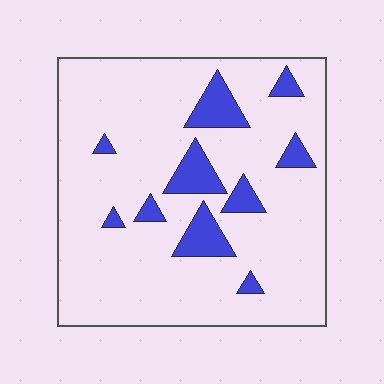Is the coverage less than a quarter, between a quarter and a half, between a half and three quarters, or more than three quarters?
Less than a quarter.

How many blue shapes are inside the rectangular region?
10.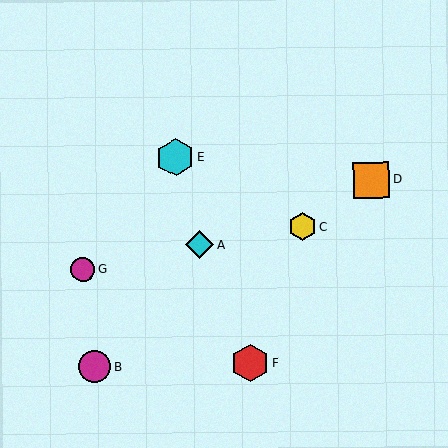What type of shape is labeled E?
Shape E is a cyan hexagon.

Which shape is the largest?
The cyan hexagon (labeled E) is the largest.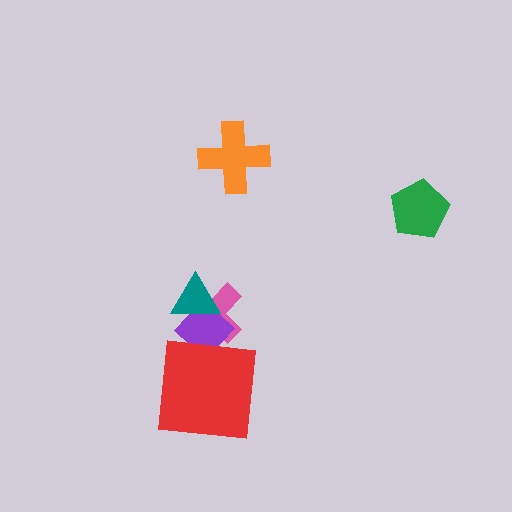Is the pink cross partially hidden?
Yes, it is partially covered by another shape.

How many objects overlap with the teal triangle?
2 objects overlap with the teal triangle.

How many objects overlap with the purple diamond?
3 objects overlap with the purple diamond.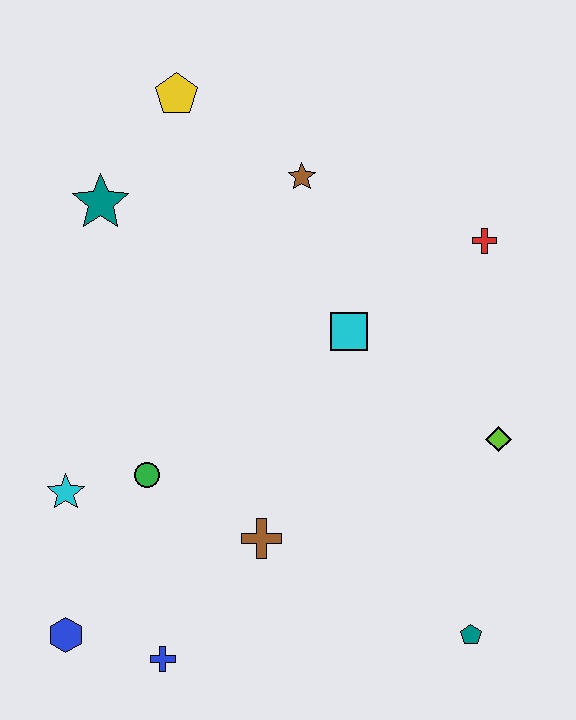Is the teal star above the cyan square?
Yes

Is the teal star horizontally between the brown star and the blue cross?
No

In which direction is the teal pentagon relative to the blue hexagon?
The teal pentagon is to the right of the blue hexagon.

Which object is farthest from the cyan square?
The blue hexagon is farthest from the cyan square.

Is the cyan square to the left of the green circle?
No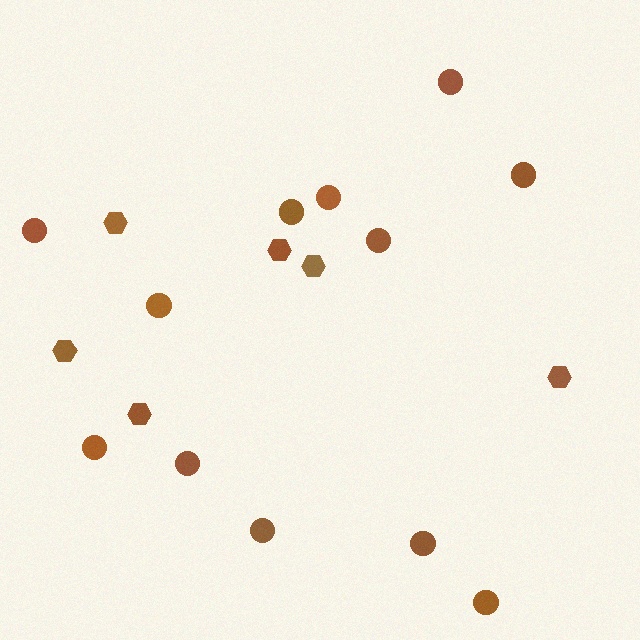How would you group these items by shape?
There are 2 groups: one group of circles (12) and one group of hexagons (6).